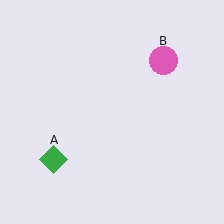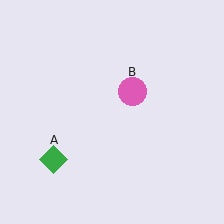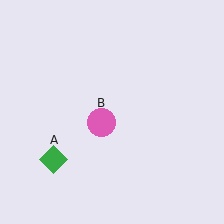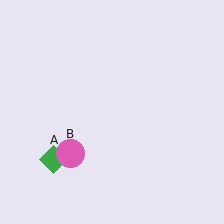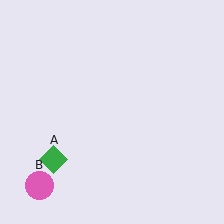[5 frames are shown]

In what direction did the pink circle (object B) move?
The pink circle (object B) moved down and to the left.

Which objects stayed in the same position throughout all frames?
Green diamond (object A) remained stationary.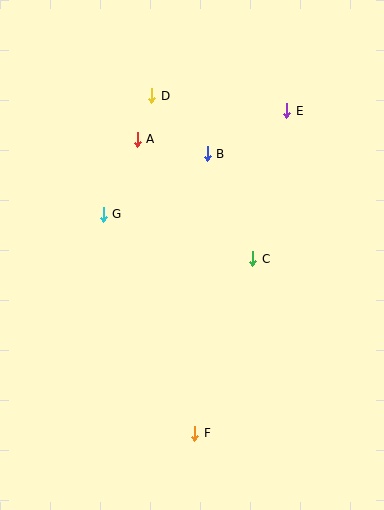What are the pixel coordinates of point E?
Point E is at (287, 111).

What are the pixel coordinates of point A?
Point A is at (137, 139).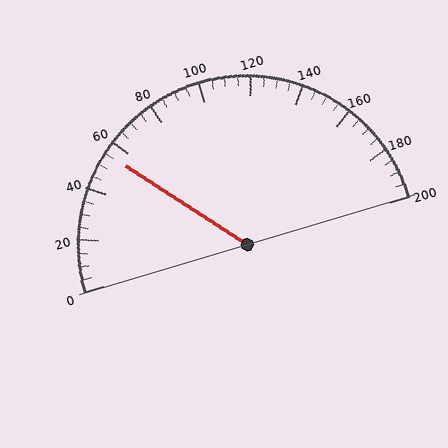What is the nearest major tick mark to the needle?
The nearest major tick mark is 60.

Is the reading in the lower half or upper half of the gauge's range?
The reading is in the lower half of the range (0 to 200).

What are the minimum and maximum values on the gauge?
The gauge ranges from 0 to 200.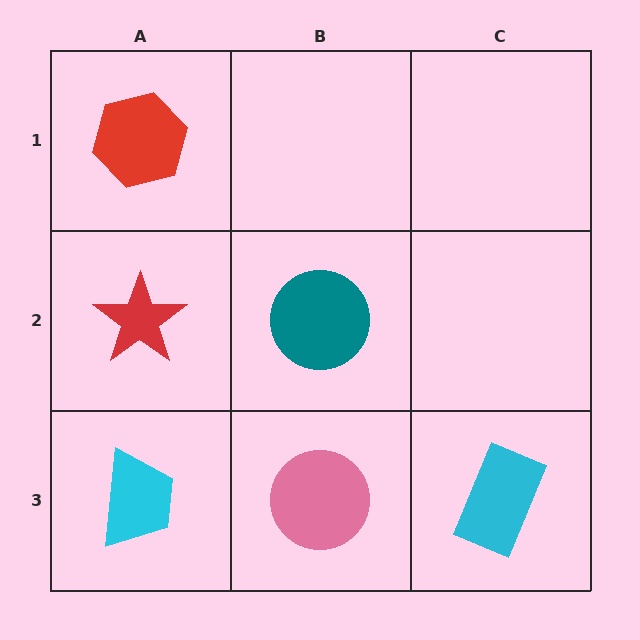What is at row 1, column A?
A red hexagon.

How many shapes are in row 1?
1 shape.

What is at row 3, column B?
A pink circle.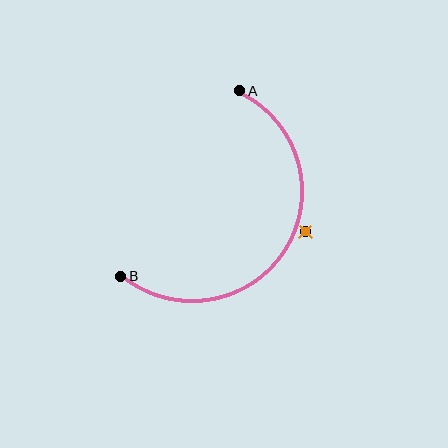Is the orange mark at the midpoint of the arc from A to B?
No — the orange mark does not lie on the arc at all. It sits slightly outside the curve.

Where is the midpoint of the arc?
The arc midpoint is the point on the curve farthest from the straight line joining A and B. It sits to the right of that line.